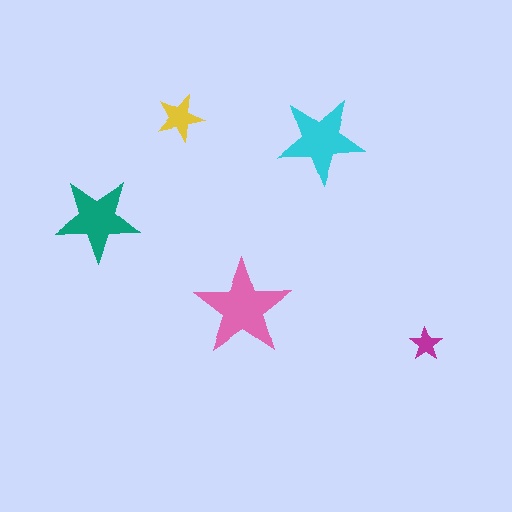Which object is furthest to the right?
The magenta star is rightmost.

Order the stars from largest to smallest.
the pink one, the cyan one, the teal one, the yellow one, the magenta one.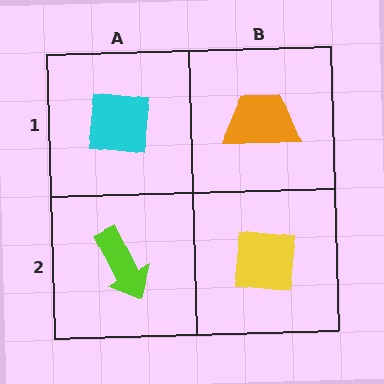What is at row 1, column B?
An orange trapezoid.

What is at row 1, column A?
A cyan square.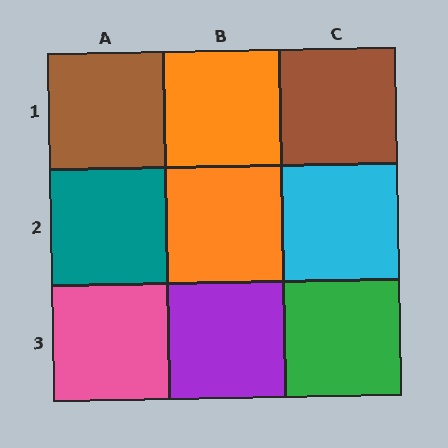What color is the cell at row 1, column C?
Brown.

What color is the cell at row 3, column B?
Purple.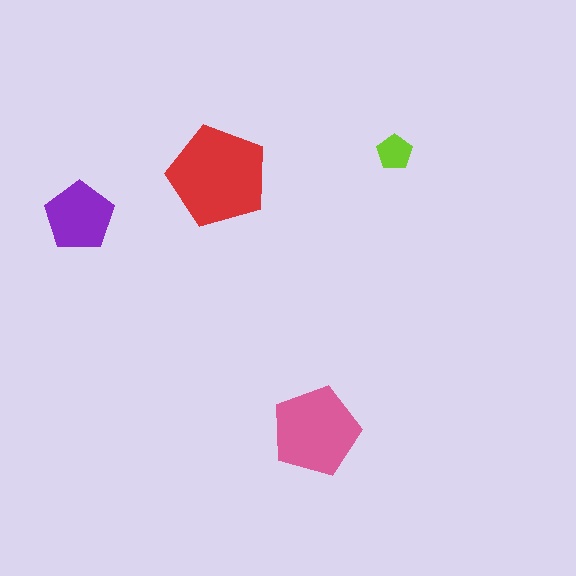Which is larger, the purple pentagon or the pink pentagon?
The pink one.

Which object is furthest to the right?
The lime pentagon is rightmost.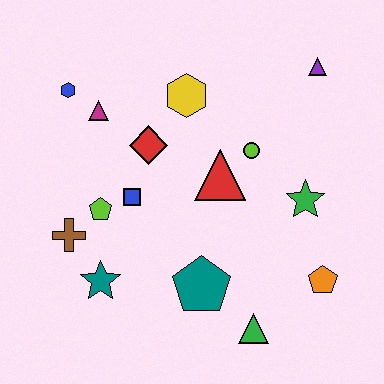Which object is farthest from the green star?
The blue hexagon is farthest from the green star.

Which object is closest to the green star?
The lime circle is closest to the green star.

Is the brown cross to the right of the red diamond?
No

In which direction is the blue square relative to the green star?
The blue square is to the left of the green star.